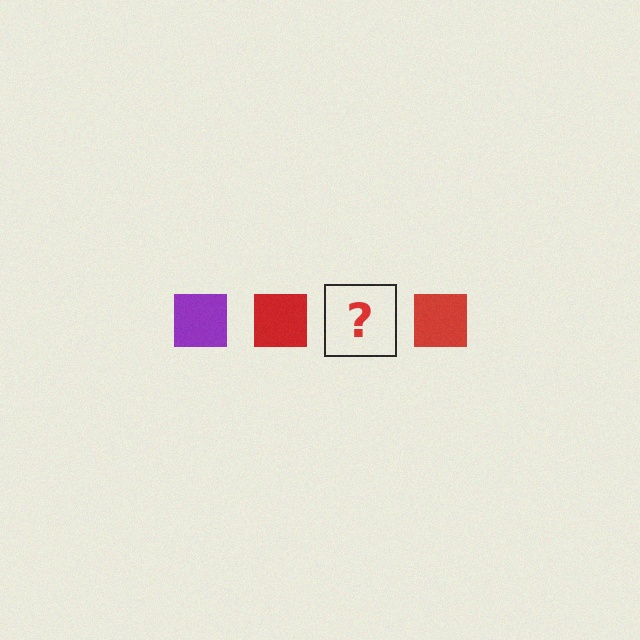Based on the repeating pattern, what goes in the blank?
The blank should be a purple square.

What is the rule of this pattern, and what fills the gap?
The rule is that the pattern cycles through purple, red squares. The gap should be filled with a purple square.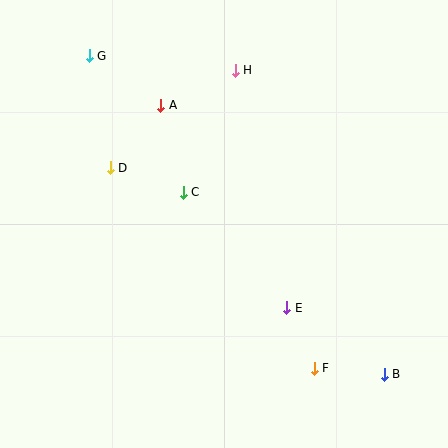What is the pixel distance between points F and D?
The distance between F and D is 286 pixels.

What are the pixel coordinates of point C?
Point C is at (183, 192).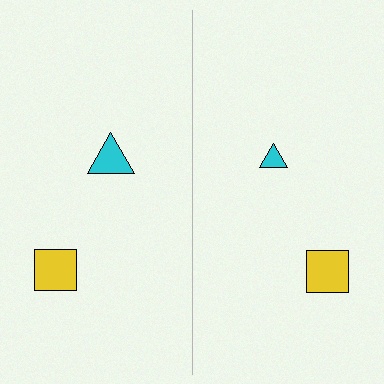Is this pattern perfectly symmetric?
No, the pattern is not perfectly symmetric. The cyan triangle on the right side has a different size than its mirror counterpart.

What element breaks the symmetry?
The cyan triangle on the right side has a different size than its mirror counterpart.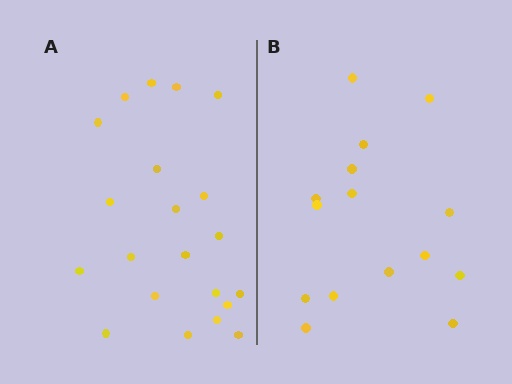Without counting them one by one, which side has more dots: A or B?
Region A (the left region) has more dots.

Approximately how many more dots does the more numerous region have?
Region A has about 6 more dots than region B.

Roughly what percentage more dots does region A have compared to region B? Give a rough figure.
About 40% more.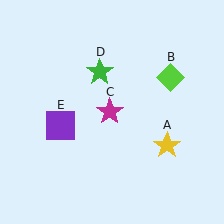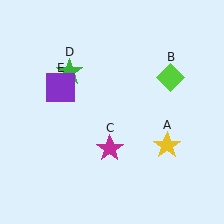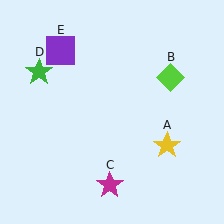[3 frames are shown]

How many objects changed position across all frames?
3 objects changed position: magenta star (object C), green star (object D), purple square (object E).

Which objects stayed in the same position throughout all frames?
Yellow star (object A) and lime diamond (object B) remained stationary.